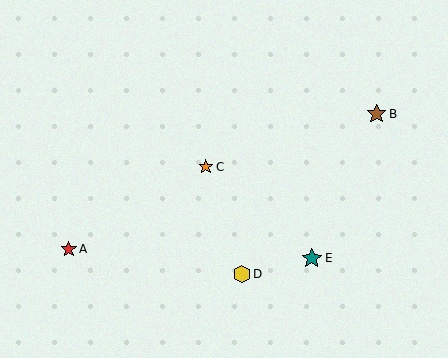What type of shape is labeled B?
Shape B is a brown star.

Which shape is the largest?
The teal star (labeled E) is the largest.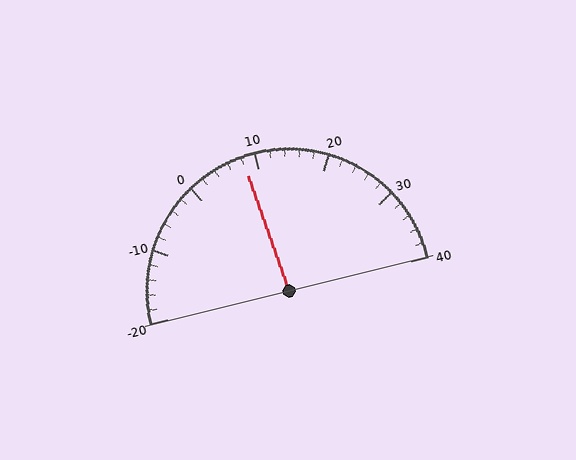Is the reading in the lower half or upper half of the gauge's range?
The reading is in the lower half of the range (-20 to 40).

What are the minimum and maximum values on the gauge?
The gauge ranges from -20 to 40.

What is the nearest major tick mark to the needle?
The nearest major tick mark is 10.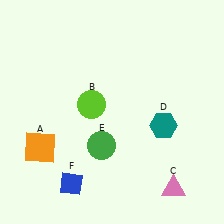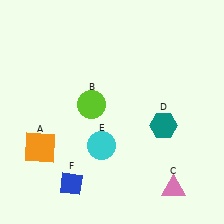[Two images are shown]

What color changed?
The circle (E) changed from green in Image 1 to cyan in Image 2.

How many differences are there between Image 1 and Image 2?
There is 1 difference between the two images.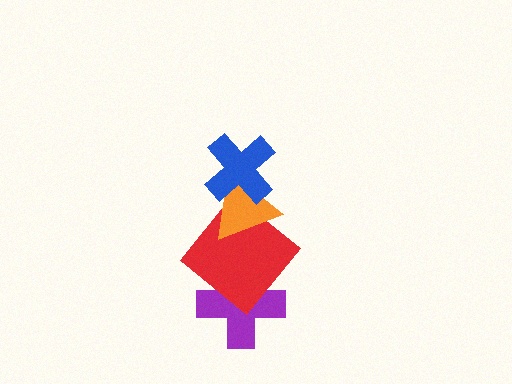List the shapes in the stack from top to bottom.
From top to bottom: the blue cross, the orange triangle, the red diamond, the purple cross.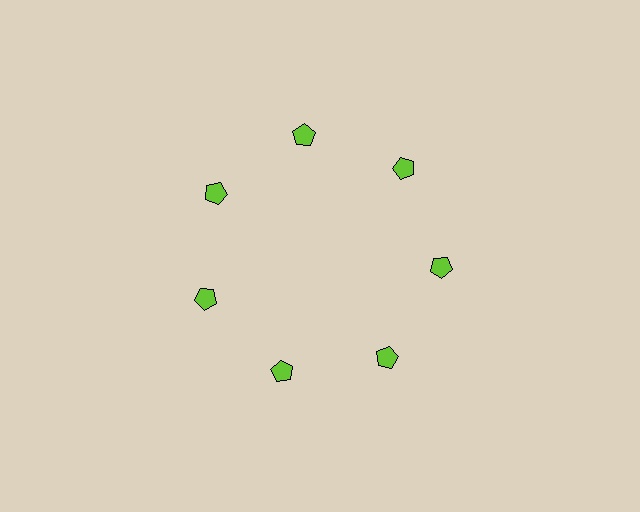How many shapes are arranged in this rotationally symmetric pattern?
There are 7 shapes, arranged in 7 groups of 1.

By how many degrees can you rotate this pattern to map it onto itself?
The pattern maps onto itself every 51 degrees of rotation.